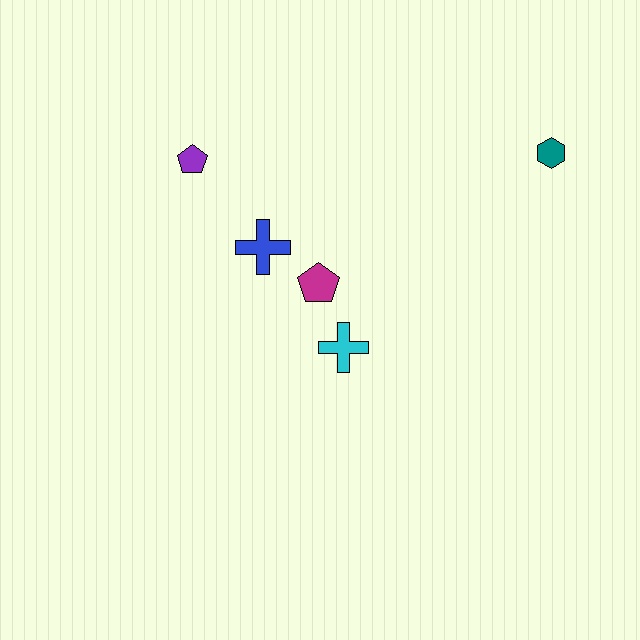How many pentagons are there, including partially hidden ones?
There are 2 pentagons.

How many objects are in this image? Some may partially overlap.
There are 5 objects.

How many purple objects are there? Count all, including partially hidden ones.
There is 1 purple object.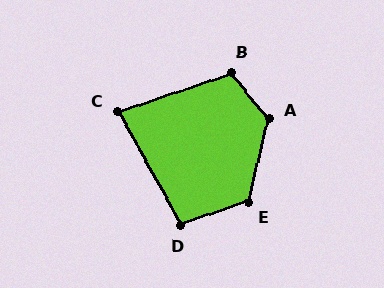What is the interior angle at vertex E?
Approximately 122 degrees (obtuse).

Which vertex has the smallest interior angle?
C, at approximately 80 degrees.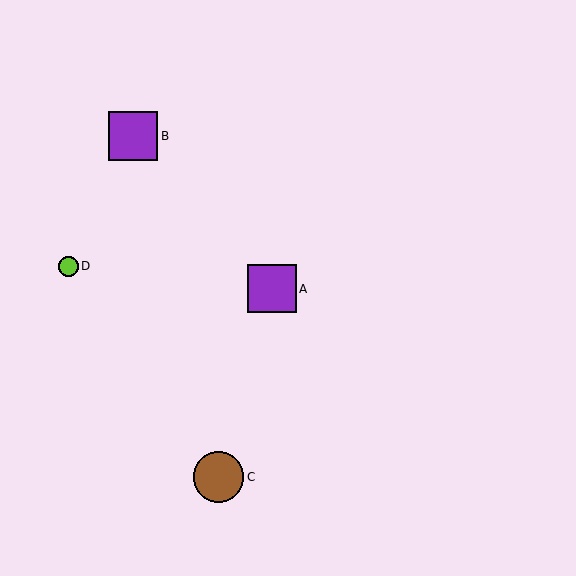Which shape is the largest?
The brown circle (labeled C) is the largest.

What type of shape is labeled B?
Shape B is a purple square.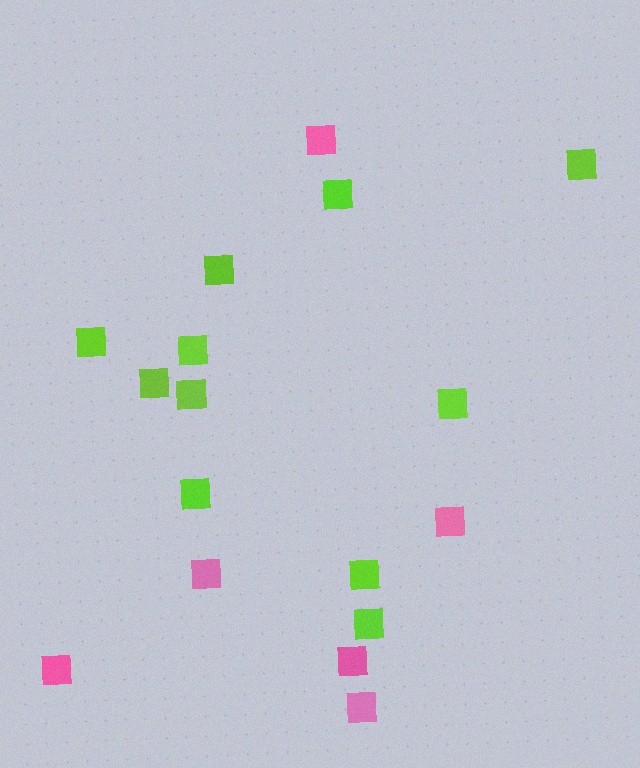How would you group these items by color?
There are 2 groups: one group of pink squares (6) and one group of lime squares (11).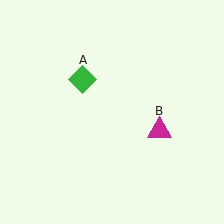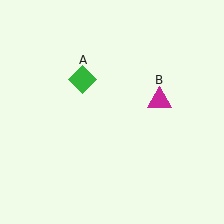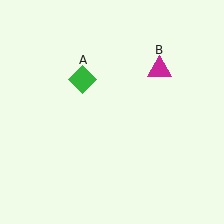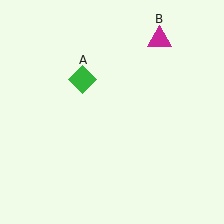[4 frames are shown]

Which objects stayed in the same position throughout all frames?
Green diamond (object A) remained stationary.